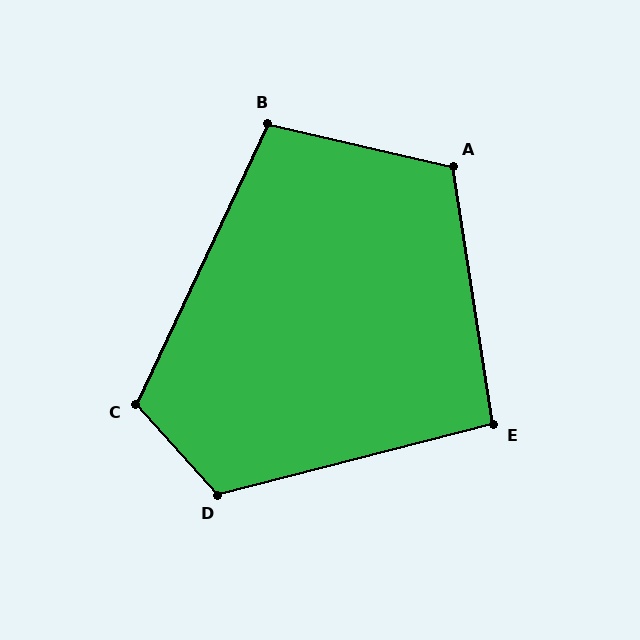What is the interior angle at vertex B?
Approximately 102 degrees (obtuse).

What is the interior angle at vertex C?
Approximately 113 degrees (obtuse).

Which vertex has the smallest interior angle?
E, at approximately 95 degrees.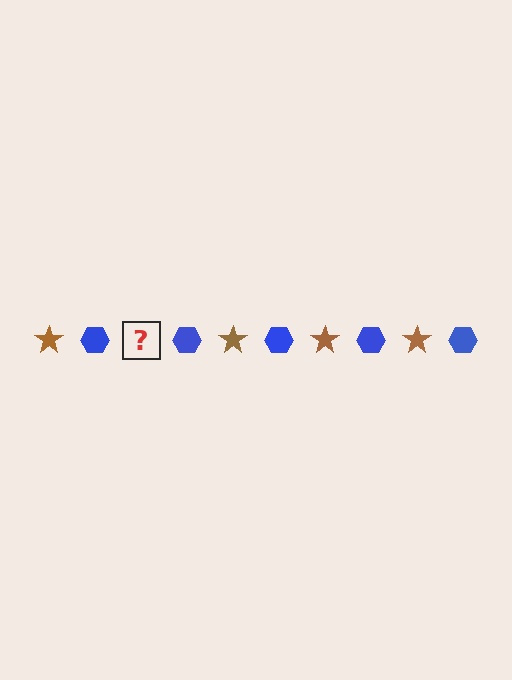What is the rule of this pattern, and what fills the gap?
The rule is that the pattern alternates between brown star and blue hexagon. The gap should be filled with a brown star.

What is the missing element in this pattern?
The missing element is a brown star.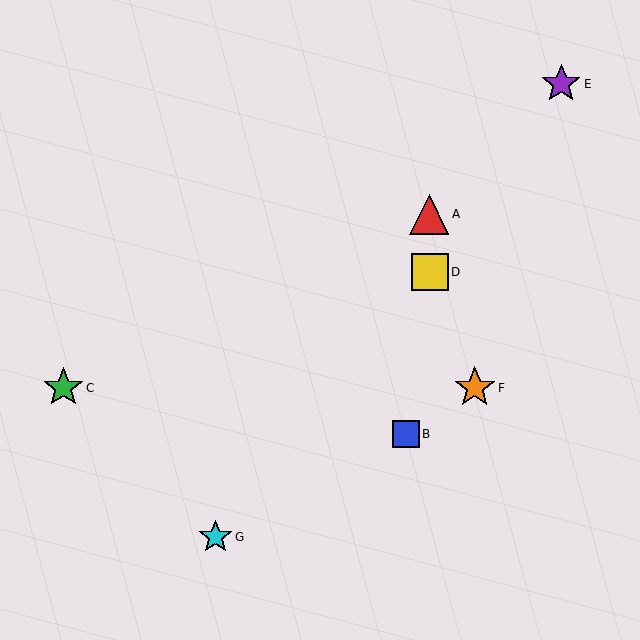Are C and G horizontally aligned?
No, C is at y≈388 and G is at y≈537.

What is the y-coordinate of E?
Object E is at y≈84.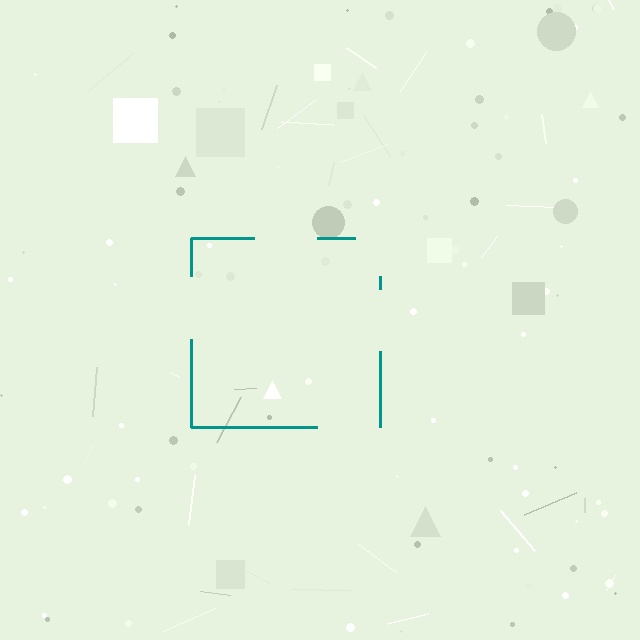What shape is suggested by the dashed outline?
The dashed outline suggests a square.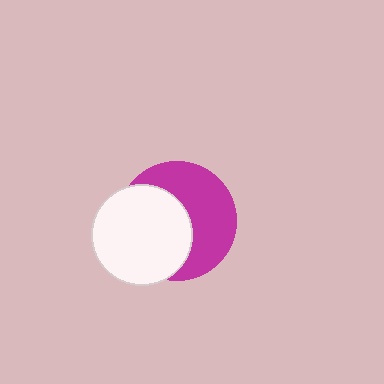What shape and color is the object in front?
The object in front is a white circle.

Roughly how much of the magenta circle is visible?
About half of it is visible (roughly 51%).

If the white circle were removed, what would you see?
You would see the complete magenta circle.